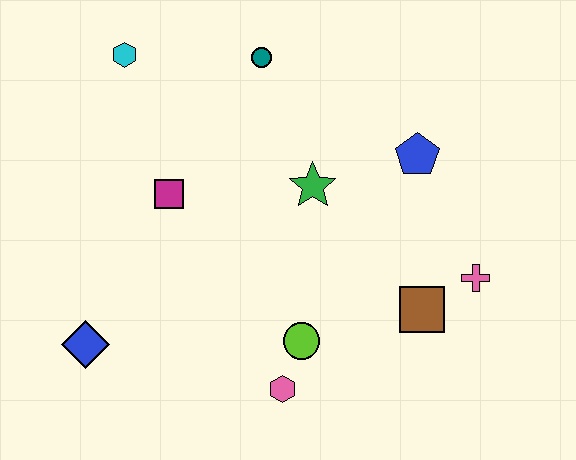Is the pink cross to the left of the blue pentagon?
No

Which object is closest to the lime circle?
The pink hexagon is closest to the lime circle.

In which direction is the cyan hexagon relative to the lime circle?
The cyan hexagon is above the lime circle.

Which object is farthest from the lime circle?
The cyan hexagon is farthest from the lime circle.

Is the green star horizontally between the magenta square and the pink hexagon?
No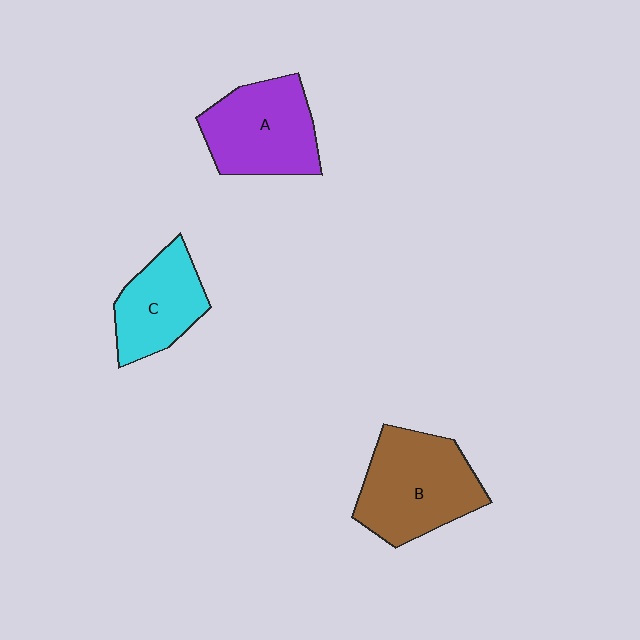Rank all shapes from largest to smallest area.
From largest to smallest: B (brown), A (purple), C (cyan).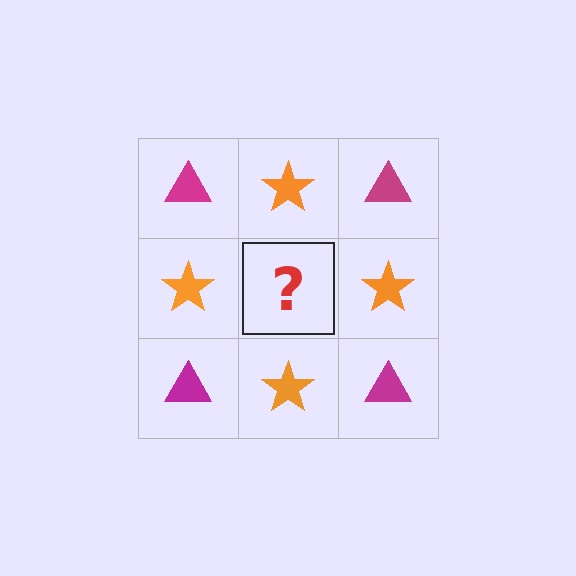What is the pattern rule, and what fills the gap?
The rule is that it alternates magenta triangle and orange star in a checkerboard pattern. The gap should be filled with a magenta triangle.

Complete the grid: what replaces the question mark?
The question mark should be replaced with a magenta triangle.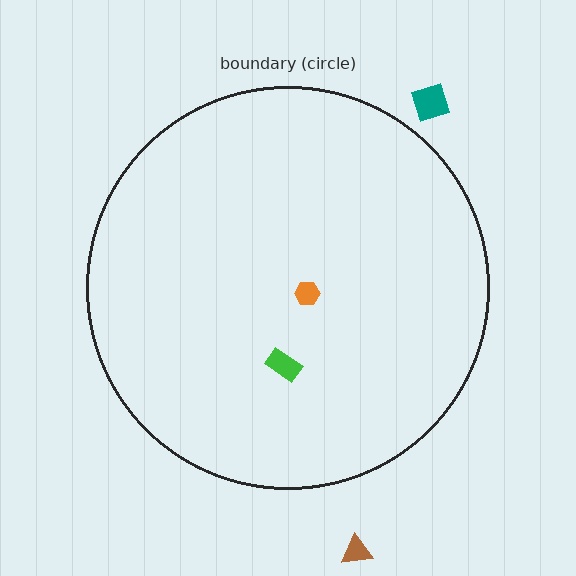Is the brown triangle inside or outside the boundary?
Outside.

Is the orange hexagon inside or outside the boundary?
Inside.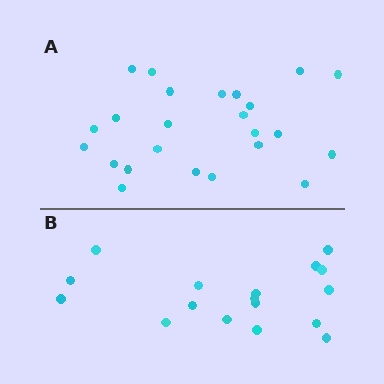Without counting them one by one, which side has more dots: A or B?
Region A (the top region) has more dots.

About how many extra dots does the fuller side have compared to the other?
Region A has roughly 8 or so more dots than region B.